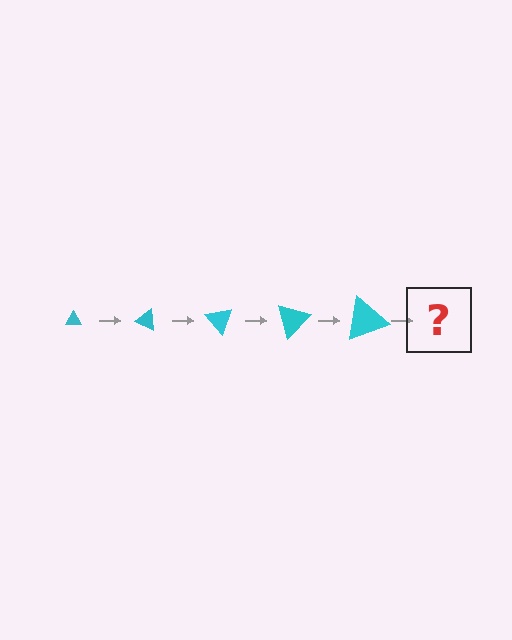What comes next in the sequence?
The next element should be a triangle, larger than the previous one and rotated 125 degrees from the start.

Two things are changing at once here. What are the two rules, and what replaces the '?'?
The two rules are that the triangle grows larger each step and it rotates 25 degrees each step. The '?' should be a triangle, larger than the previous one and rotated 125 degrees from the start.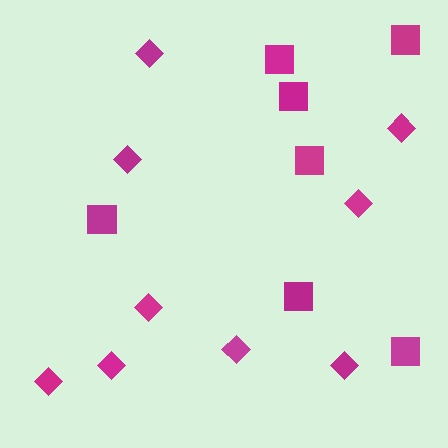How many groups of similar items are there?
There are 2 groups: one group of diamonds (9) and one group of squares (7).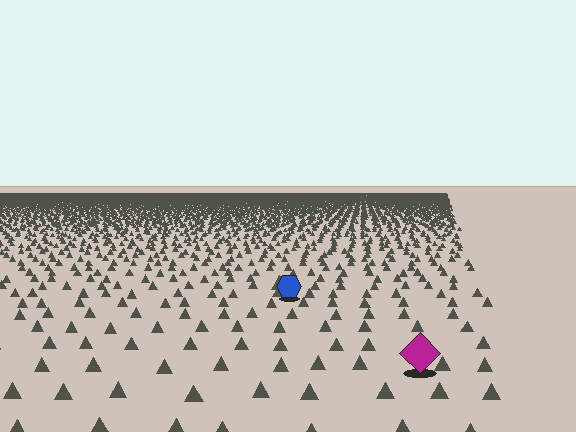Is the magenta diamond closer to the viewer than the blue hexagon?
Yes. The magenta diamond is closer — you can tell from the texture gradient: the ground texture is coarser near it.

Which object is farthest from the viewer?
The blue hexagon is farthest from the viewer. It appears smaller and the ground texture around it is denser.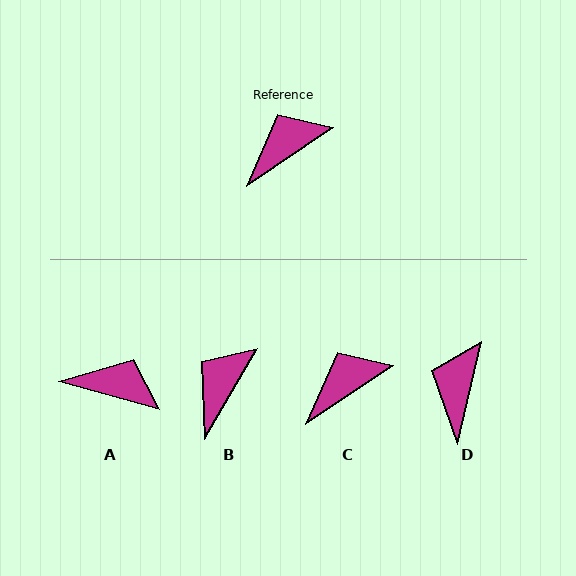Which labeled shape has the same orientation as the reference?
C.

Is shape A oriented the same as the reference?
No, it is off by about 50 degrees.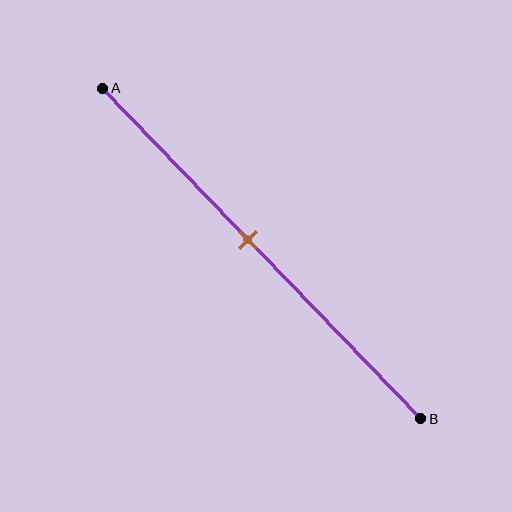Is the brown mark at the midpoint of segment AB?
No, the mark is at about 45% from A, not at the 50% midpoint.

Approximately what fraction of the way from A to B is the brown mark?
The brown mark is approximately 45% of the way from A to B.